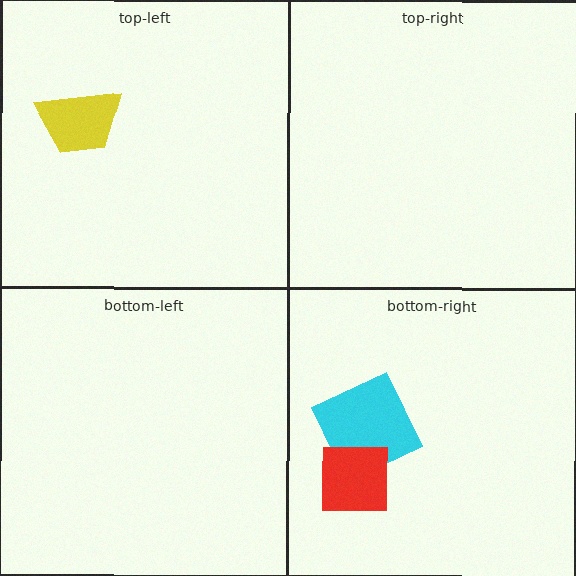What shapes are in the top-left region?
The yellow trapezoid.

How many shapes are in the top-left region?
1.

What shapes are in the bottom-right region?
The cyan square, the red square.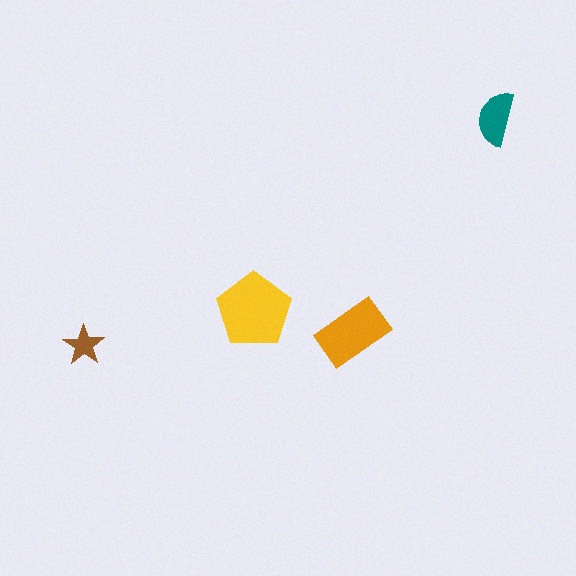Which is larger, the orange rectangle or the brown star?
The orange rectangle.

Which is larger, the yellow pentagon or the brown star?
The yellow pentagon.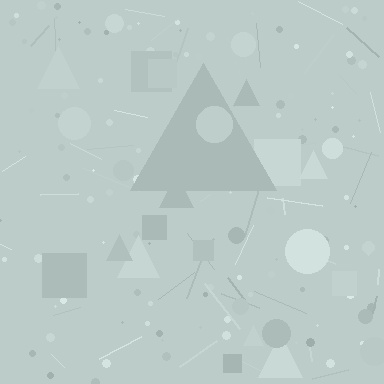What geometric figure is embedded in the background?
A triangle is embedded in the background.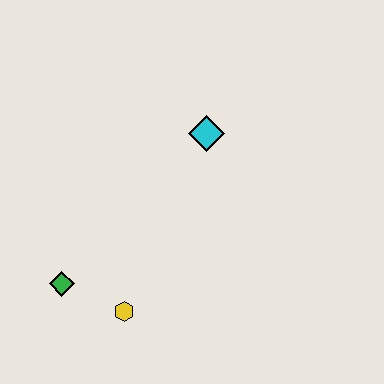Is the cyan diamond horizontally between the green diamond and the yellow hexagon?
No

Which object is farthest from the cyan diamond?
The green diamond is farthest from the cyan diamond.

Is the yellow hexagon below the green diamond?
Yes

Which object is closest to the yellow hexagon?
The green diamond is closest to the yellow hexagon.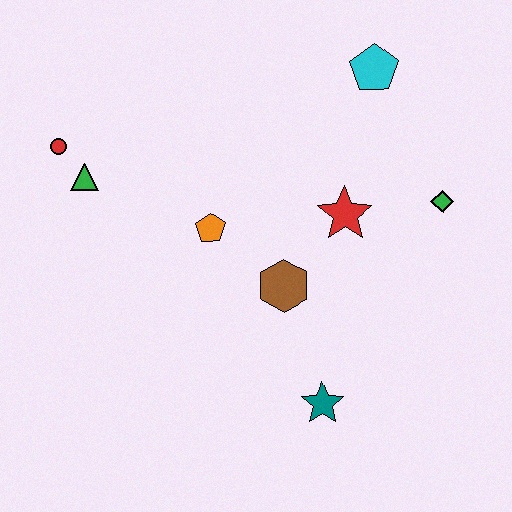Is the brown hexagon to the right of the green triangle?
Yes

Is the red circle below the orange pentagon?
No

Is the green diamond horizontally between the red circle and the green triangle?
No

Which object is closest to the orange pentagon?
The brown hexagon is closest to the orange pentagon.